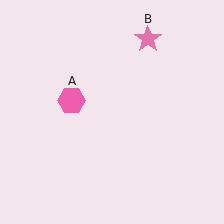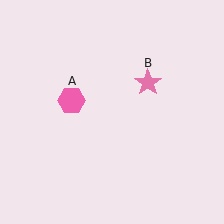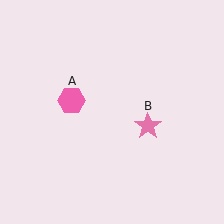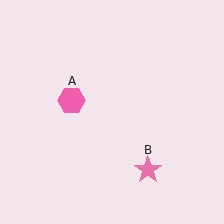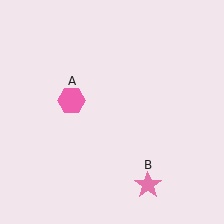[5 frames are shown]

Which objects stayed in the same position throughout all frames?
Pink hexagon (object A) remained stationary.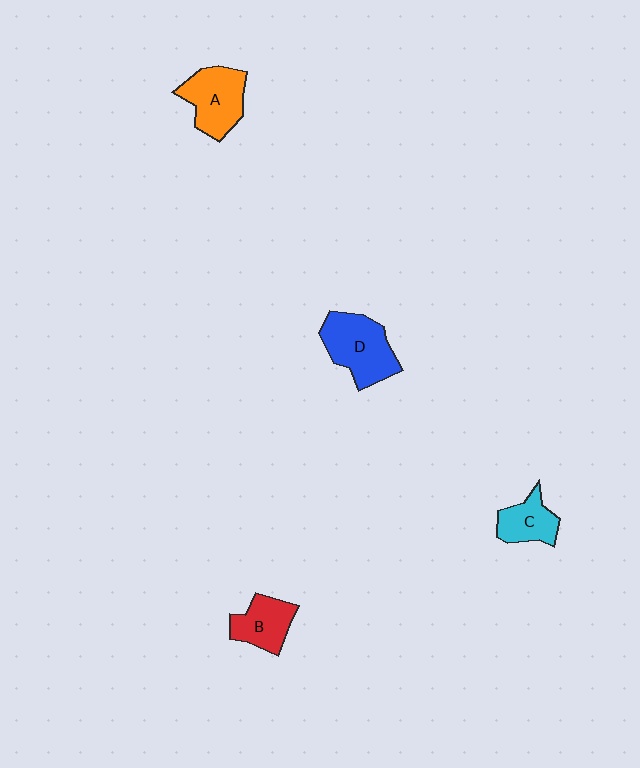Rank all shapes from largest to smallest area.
From largest to smallest: D (blue), A (orange), B (red), C (cyan).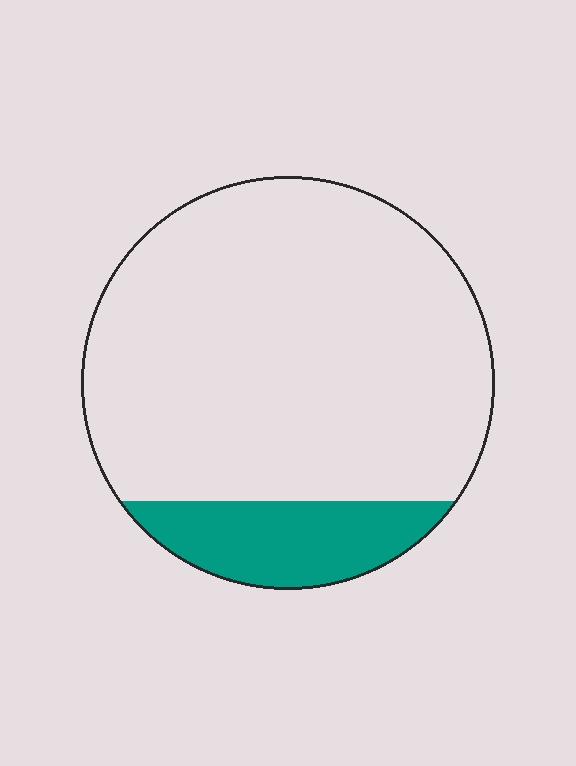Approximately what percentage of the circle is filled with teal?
Approximately 15%.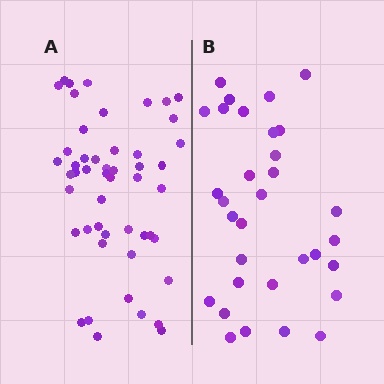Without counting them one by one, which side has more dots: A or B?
Region A (the left region) has more dots.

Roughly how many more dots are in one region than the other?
Region A has approximately 20 more dots than region B.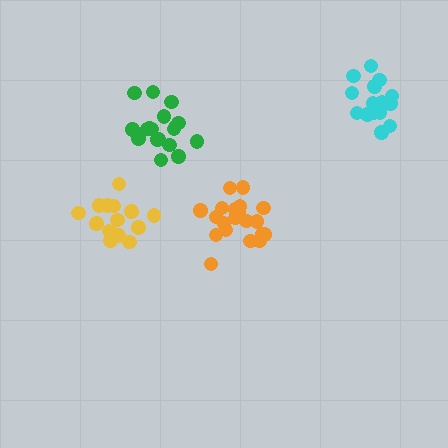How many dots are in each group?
Group 1: 18 dots, Group 2: 15 dots, Group 3: 20 dots, Group 4: 15 dots (68 total).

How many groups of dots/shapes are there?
There are 4 groups.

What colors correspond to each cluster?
The clusters are colored: green, yellow, orange, cyan.